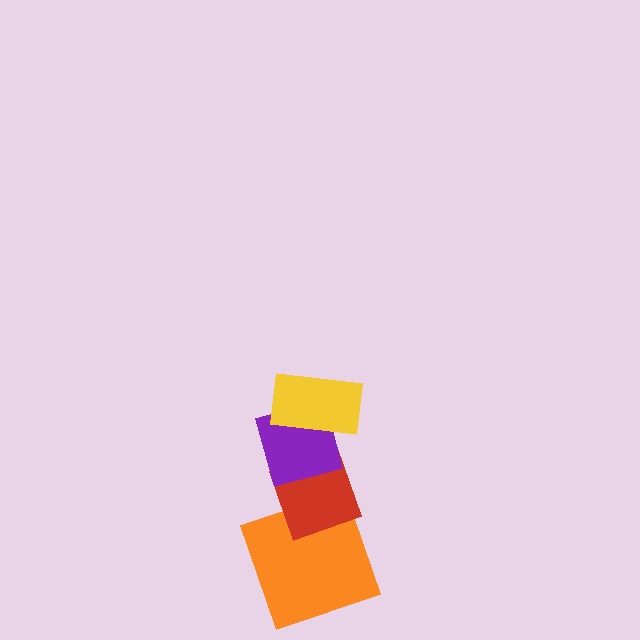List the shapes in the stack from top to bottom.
From top to bottom: the yellow rectangle, the purple square, the red diamond, the orange square.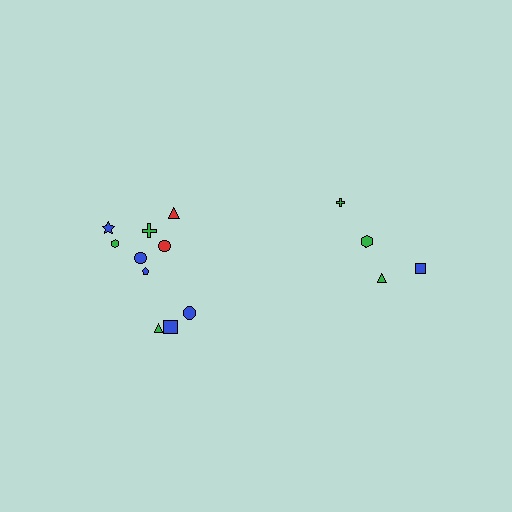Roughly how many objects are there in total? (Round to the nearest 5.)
Roughly 15 objects in total.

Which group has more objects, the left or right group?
The left group.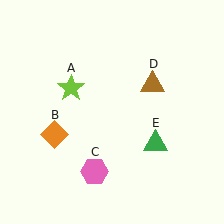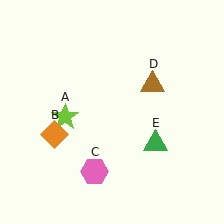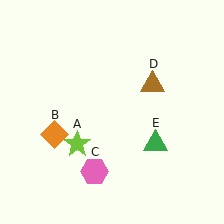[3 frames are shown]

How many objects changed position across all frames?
1 object changed position: lime star (object A).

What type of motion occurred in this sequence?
The lime star (object A) rotated counterclockwise around the center of the scene.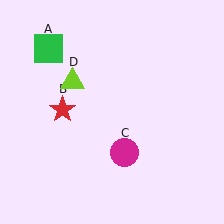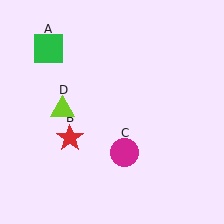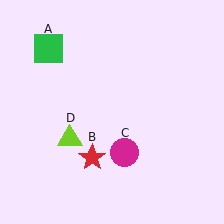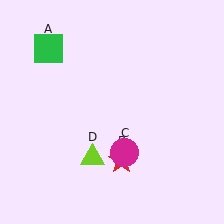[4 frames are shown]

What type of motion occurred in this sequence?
The red star (object B), lime triangle (object D) rotated counterclockwise around the center of the scene.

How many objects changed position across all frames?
2 objects changed position: red star (object B), lime triangle (object D).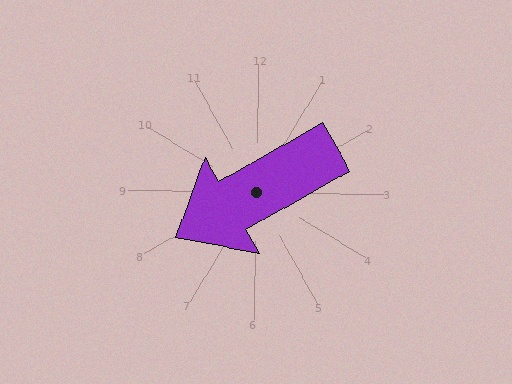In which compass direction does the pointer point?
Southwest.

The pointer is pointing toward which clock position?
Roughly 8 o'clock.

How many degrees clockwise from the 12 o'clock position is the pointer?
Approximately 240 degrees.